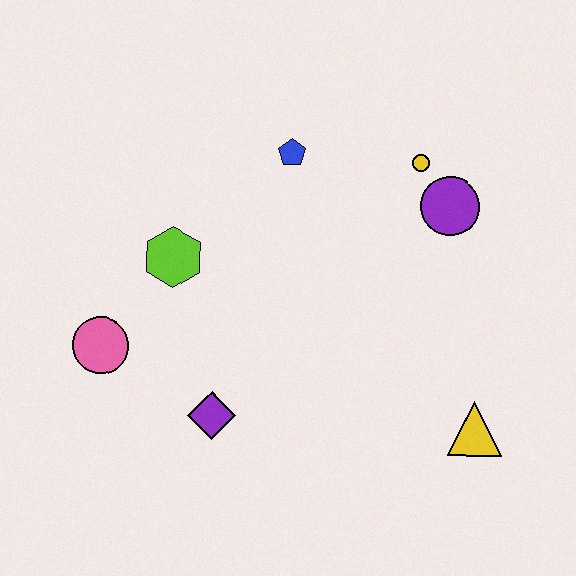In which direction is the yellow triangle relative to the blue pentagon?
The yellow triangle is below the blue pentagon.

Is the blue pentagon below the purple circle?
No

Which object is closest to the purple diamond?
The pink circle is closest to the purple diamond.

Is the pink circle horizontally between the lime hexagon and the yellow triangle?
No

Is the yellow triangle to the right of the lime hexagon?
Yes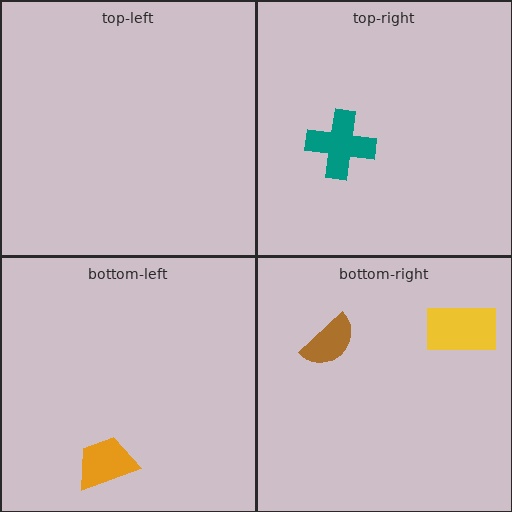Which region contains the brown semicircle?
The bottom-right region.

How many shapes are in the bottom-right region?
2.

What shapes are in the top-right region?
The teal cross.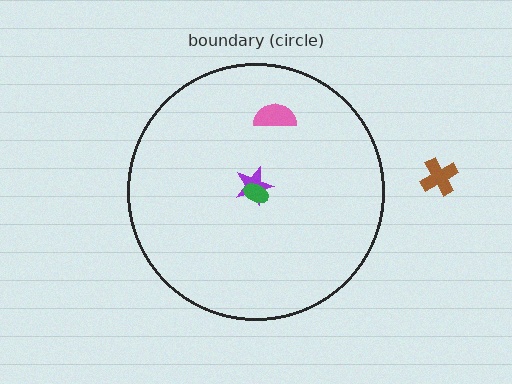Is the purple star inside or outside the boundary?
Inside.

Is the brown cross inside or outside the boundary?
Outside.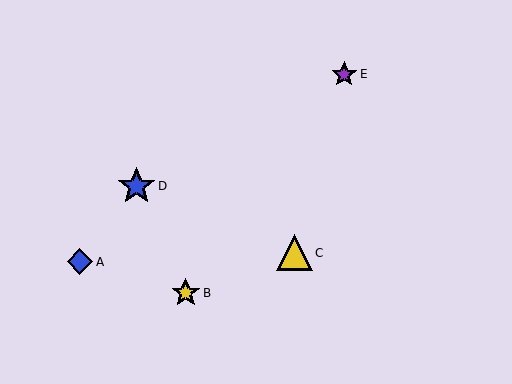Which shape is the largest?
The blue star (labeled D) is the largest.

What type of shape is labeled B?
Shape B is a yellow star.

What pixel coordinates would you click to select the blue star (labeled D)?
Click at (136, 186) to select the blue star D.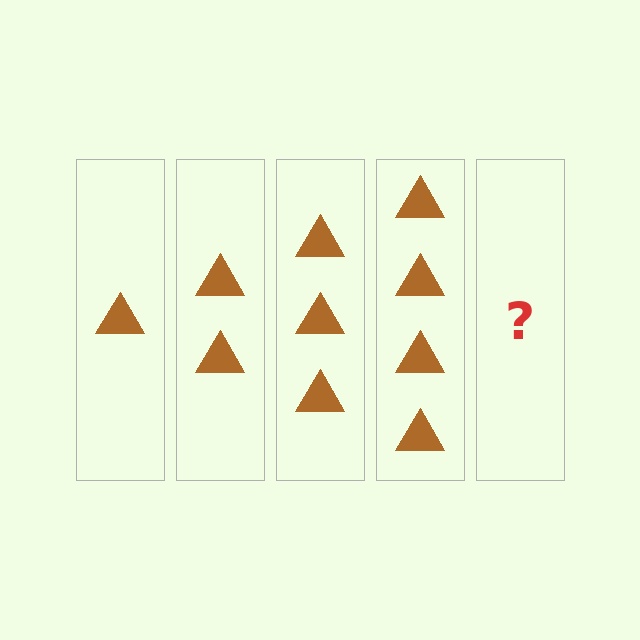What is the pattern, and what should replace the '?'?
The pattern is that each step adds one more triangle. The '?' should be 5 triangles.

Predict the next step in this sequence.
The next step is 5 triangles.